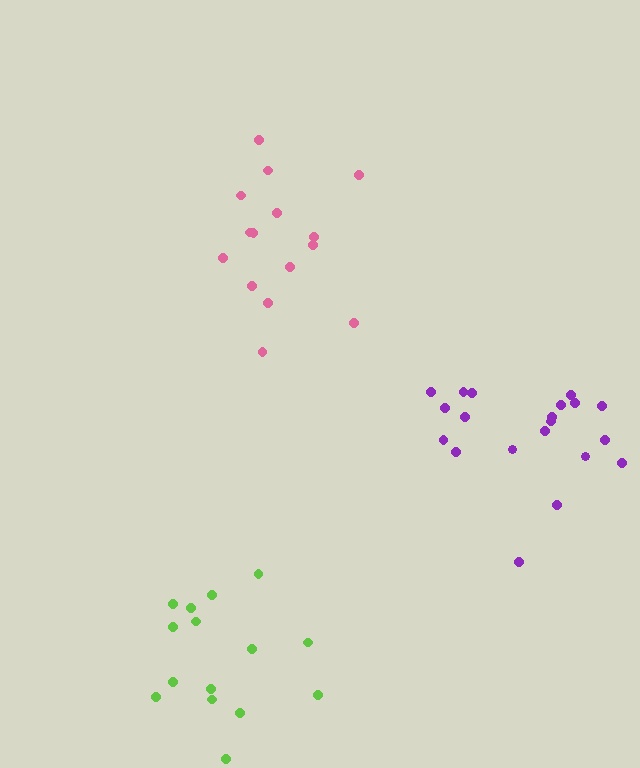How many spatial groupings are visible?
There are 3 spatial groupings.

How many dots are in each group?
Group 1: 15 dots, Group 2: 20 dots, Group 3: 15 dots (50 total).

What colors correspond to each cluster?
The clusters are colored: pink, purple, lime.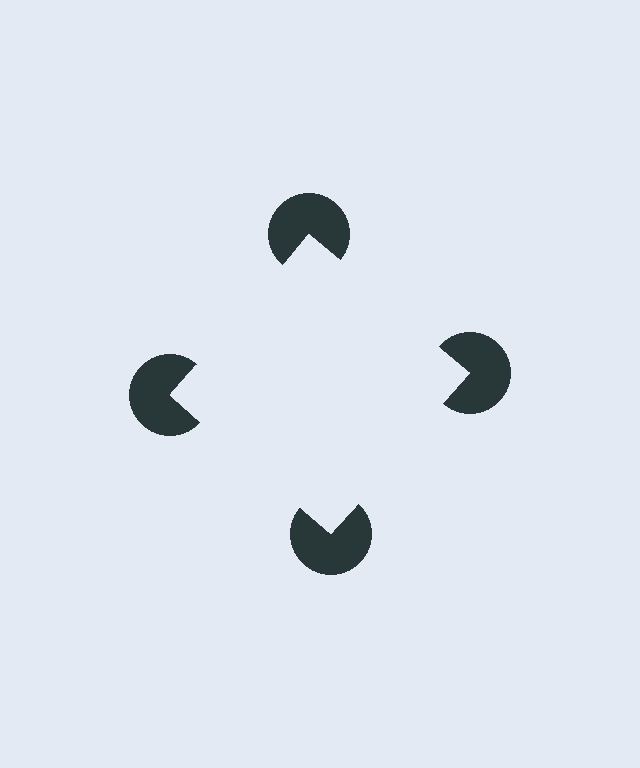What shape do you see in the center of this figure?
An illusory square — its edges are inferred from the aligned wedge cuts in the pac-man discs, not physically drawn.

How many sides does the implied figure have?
4 sides.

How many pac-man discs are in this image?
There are 4 — one at each vertex of the illusory square.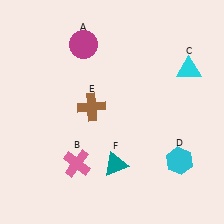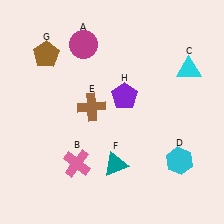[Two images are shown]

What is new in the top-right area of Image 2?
A purple pentagon (H) was added in the top-right area of Image 2.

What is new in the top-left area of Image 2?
A brown pentagon (G) was added in the top-left area of Image 2.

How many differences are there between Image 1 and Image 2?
There are 2 differences between the two images.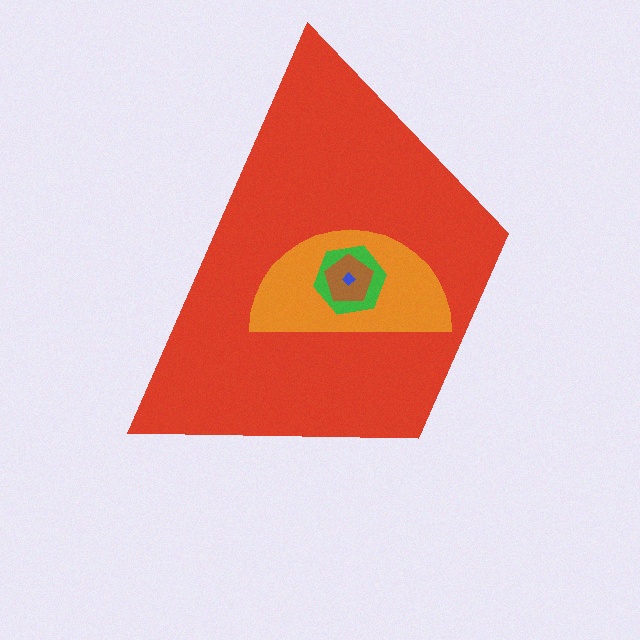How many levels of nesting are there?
5.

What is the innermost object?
The blue diamond.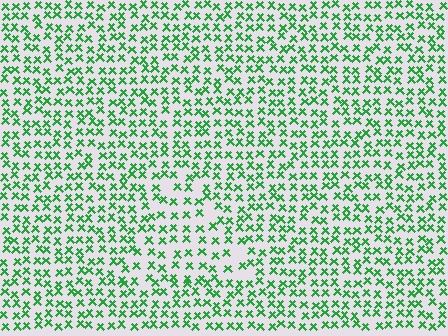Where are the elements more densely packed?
The elements are more densely packed outside the triangle boundary.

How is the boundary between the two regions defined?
The boundary is defined by a change in element density (approximately 1.5x ratio). All elements are the same color, size, and shape.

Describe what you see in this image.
The image contains small green elements arranged at two different densities. A triangle-shaped region is visible where the elements are less densely packed than the surrounding area.